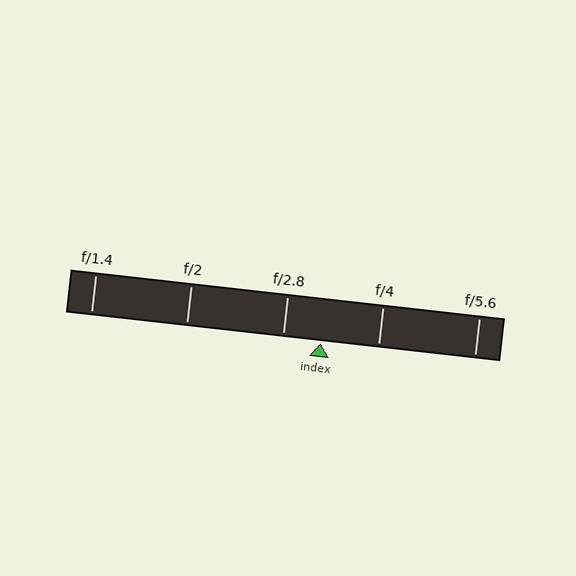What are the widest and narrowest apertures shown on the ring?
The widest aperture shown is f/1.4 and the narrowest is f/5.6.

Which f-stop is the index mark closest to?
The index mark is closest to f/2.8.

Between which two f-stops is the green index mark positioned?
The index mark is between f/2.8 and f/4.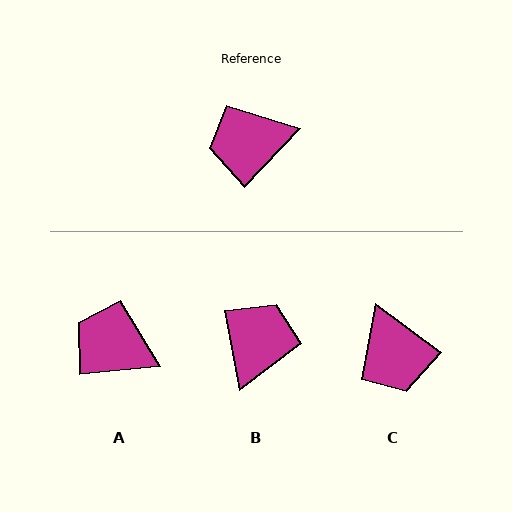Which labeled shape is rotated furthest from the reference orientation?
B, about 126 degrees away.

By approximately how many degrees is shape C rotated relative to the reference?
Approximately 96 degrees counter-clockwise.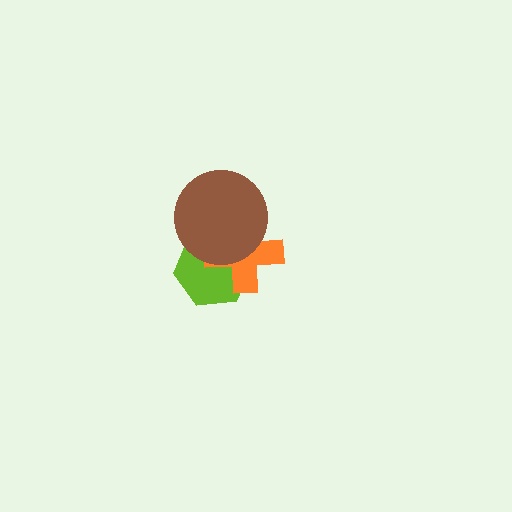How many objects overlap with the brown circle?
2 objects overlap with the brown circle.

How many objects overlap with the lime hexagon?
2 objects overlap with the lime hexagon.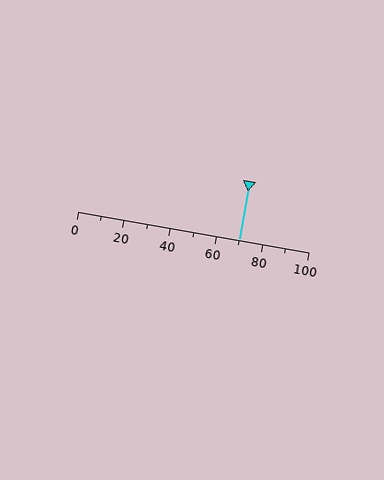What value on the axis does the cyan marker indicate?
The marker indicates approximately 70.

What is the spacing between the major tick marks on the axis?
The major ticks are spaced 20 apart.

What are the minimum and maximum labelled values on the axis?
The axis runs from 0 to 100.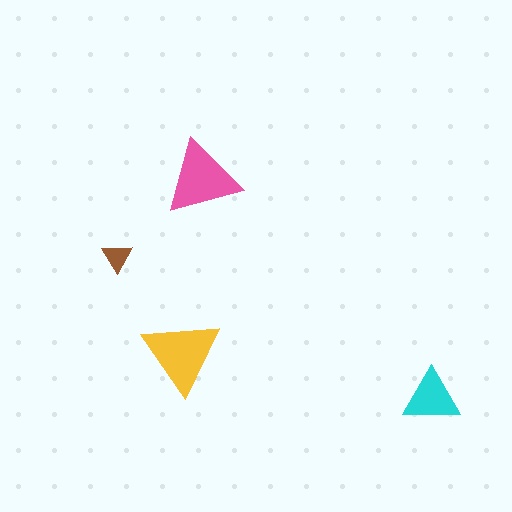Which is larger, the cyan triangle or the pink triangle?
The pink one.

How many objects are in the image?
There are 4 objects in the image.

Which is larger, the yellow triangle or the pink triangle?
The yellow one.